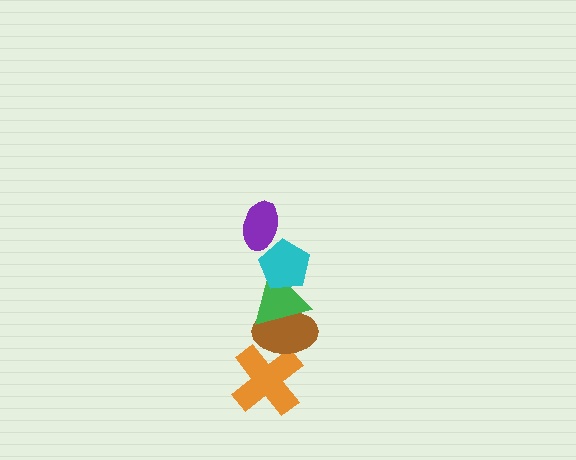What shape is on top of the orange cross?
The brown ellipse is on top of the orange cross.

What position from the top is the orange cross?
The orange cross is 5th from the top.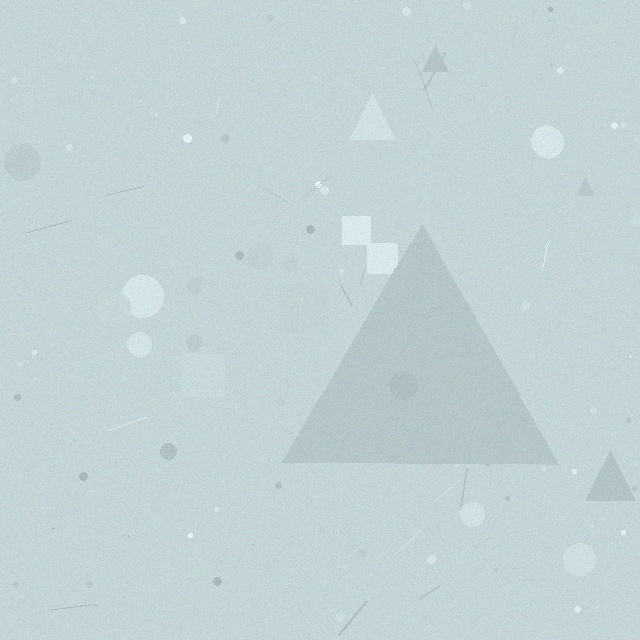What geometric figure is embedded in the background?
A triangle is embedded in the background.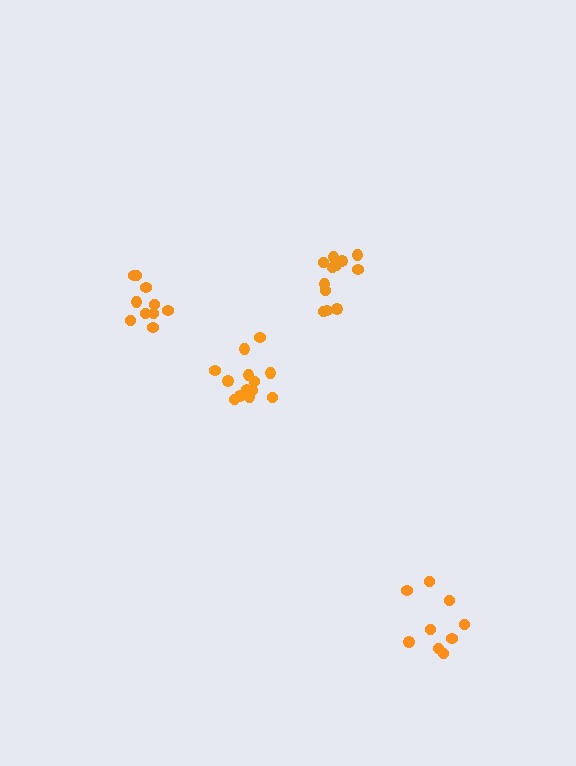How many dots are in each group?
Group 1: 14 dots, Group 2: 12 dots, Group 3: 10 dots, Group 4: 9 dots (45 total).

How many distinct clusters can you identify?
There are 4 distinct clusters.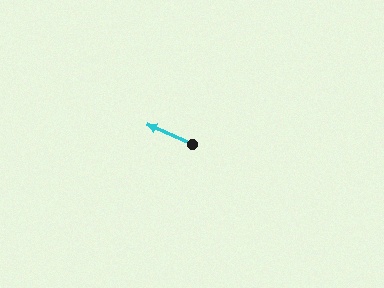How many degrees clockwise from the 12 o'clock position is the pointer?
Approximately 293 degrees.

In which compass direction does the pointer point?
Northwest.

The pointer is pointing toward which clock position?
Roughly 10 o'clock.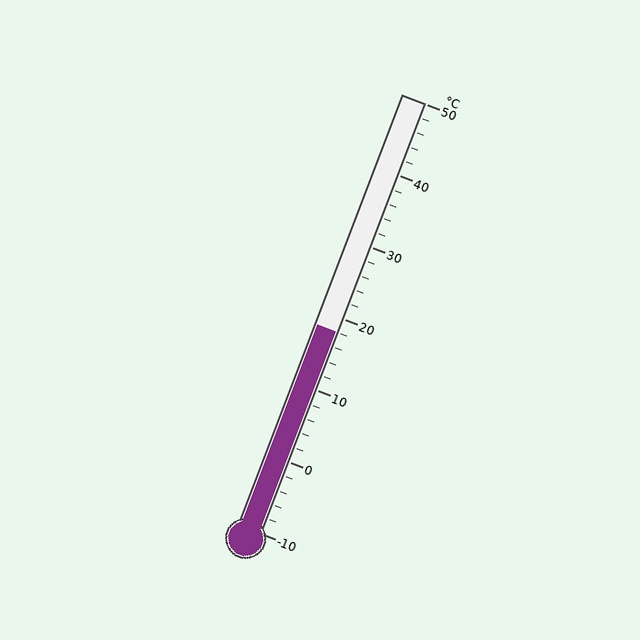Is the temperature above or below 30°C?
The temperature is below 30°C.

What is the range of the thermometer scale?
The thermometer scale ranges from -10°C to 50°C.